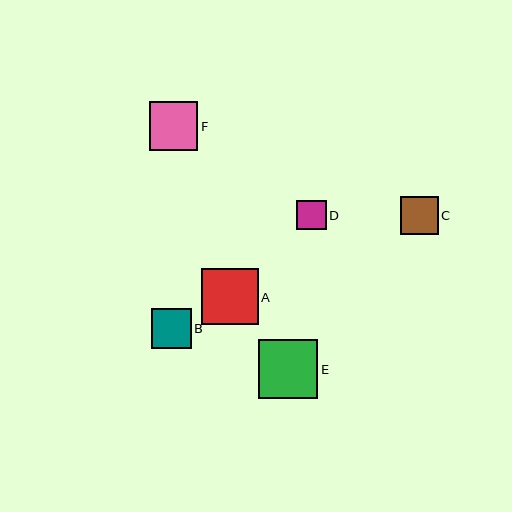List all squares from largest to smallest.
From largest to smallest: E, A, F, B, C, D.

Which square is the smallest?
Square D is the smallest with a size of approximately 30 pixels.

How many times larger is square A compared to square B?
Square A is approximately 1.4 times the size of square B.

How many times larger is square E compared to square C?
Square E is approximately 1.6 times the size of square C.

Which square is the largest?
Square E is the largest with a size of approximately 59 pixels.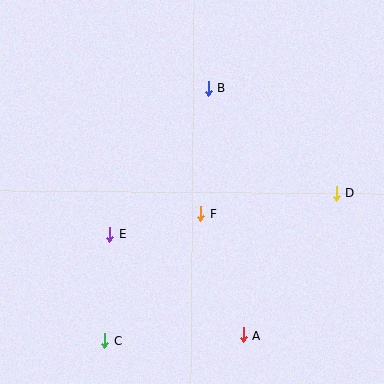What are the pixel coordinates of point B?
Point B is at (208, 88).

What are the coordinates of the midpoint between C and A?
The midpoint between C and A is at (174, 338).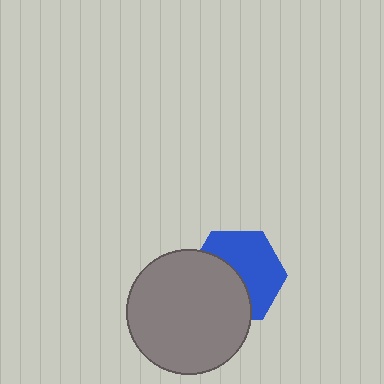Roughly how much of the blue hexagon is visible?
About half of it is visible (roughly 55%).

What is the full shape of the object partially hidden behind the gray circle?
The partially hidden object is a blue hexagon.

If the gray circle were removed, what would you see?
You would see the complete blue hexagon.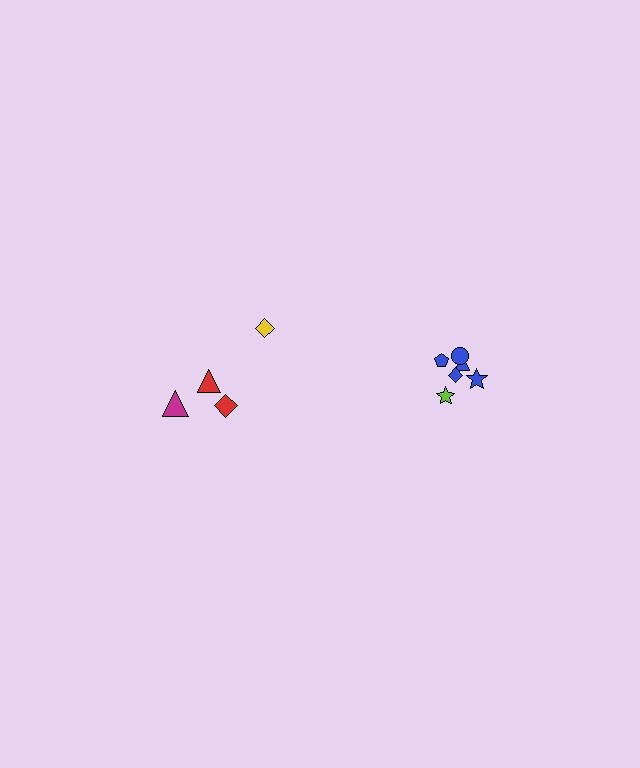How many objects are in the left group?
There are 4 objects.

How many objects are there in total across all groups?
There are 10 objects.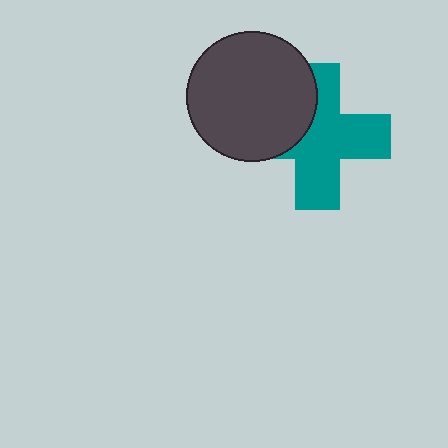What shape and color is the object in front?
The object in front is a dark gray circle.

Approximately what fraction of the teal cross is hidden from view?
Roughly 33% of the teal cross is hidden behind the dark gray circle.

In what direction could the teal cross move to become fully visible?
The teal cross could move right. That would shift it out from behind the dark gray circle entirely.